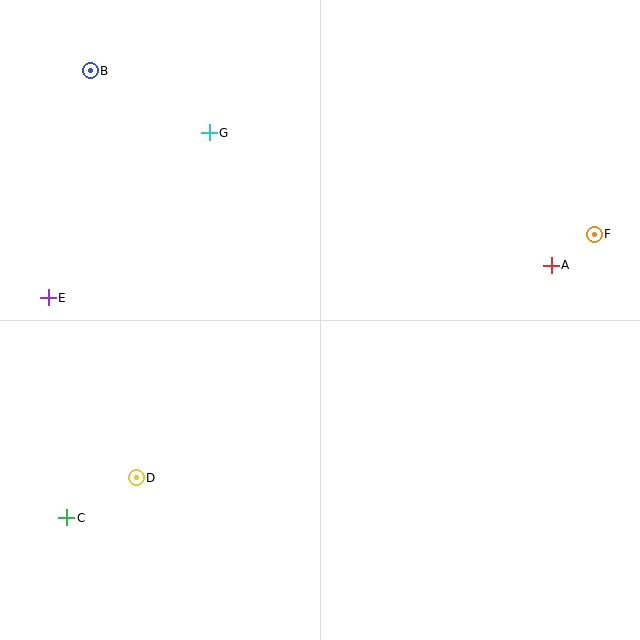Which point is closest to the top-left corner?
Point B is closest to the top-left corner.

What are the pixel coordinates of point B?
Point B is at (90, 71).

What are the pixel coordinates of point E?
Point E is at (48, 298).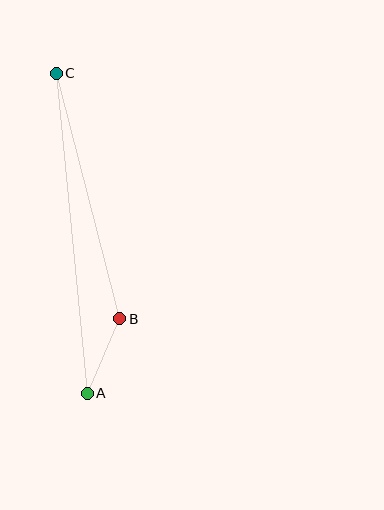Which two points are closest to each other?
Points A and B are closest to each other.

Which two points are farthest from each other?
Points A and C are farthest from each other.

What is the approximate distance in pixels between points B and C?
The distance between B and C is approximately 254 pixels.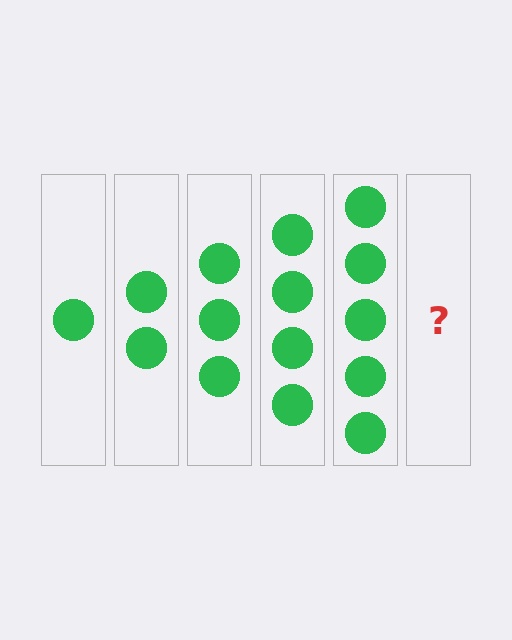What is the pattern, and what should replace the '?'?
The pattern is that each step adds one more circle. The '?' should be 6 circles.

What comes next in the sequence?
The next element should be 6 circles.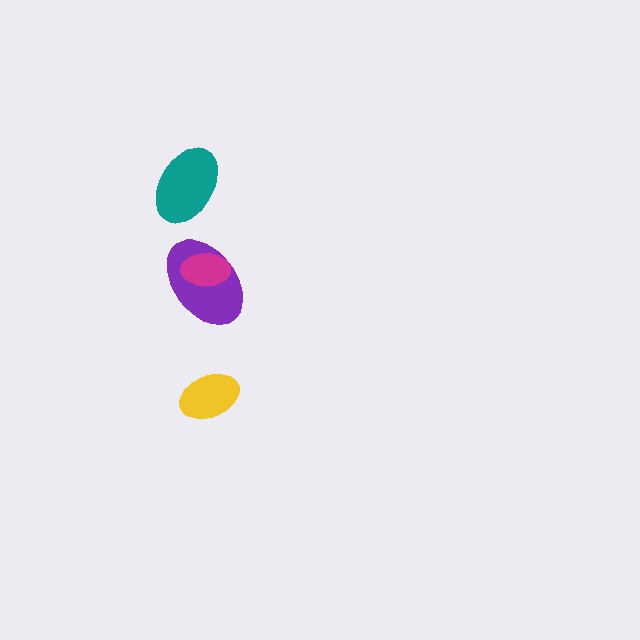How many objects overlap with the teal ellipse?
0 objects overlap with the teal ellipse.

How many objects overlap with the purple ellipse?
1 object overlaps with the purple ellipse.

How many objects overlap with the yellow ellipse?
0 objects overlap with the yellow ellipse.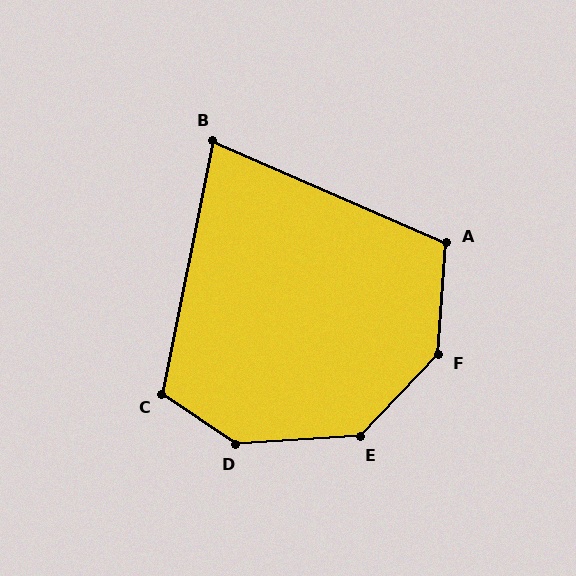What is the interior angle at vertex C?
Approximately 113 degrees (obtuse).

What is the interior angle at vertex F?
Approximately 140 degrees (obtuse).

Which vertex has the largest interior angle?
D, at approximately 142 degrees.